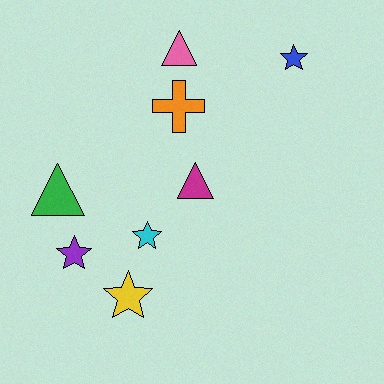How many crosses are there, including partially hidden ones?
There is 1 cross.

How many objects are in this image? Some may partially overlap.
There are 8 objects.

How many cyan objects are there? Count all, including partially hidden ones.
There is 1 cyan object.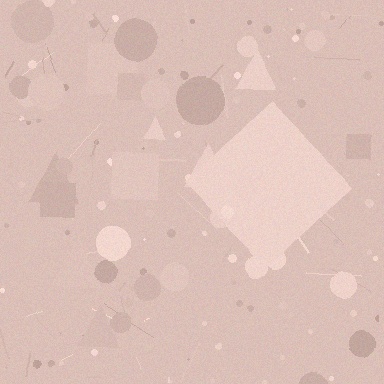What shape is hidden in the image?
A diamond is hidden in the image.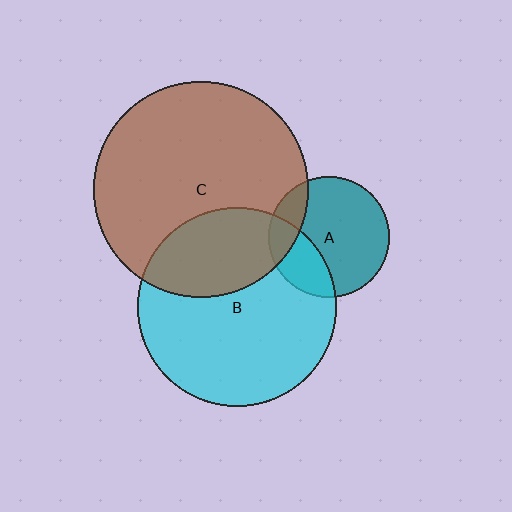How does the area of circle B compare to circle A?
Approximately 2.7 times.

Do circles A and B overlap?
Yes.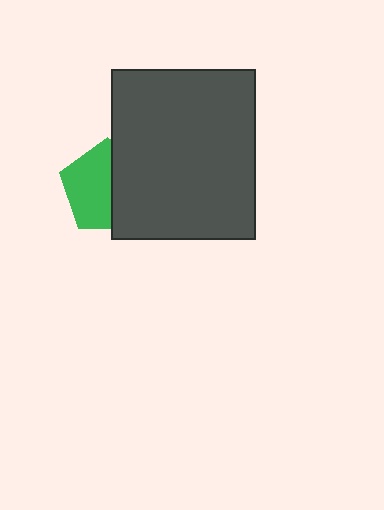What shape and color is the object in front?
The object in front is a dark gray rectangle.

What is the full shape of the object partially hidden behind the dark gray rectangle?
The partially hidden object is a green pentagon.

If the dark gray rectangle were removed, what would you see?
You would see the complete green pentagon.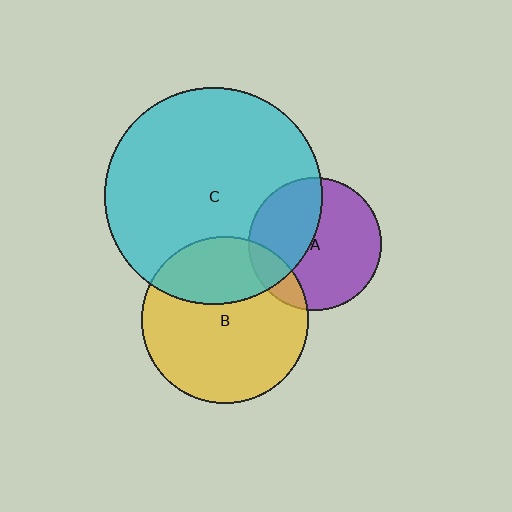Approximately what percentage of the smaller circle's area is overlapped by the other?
Approximately 15%.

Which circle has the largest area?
Circle C (cyan).